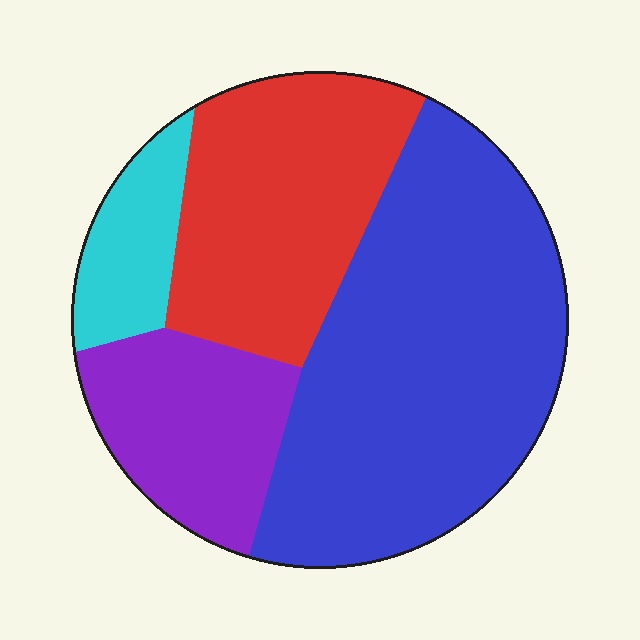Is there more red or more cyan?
Red.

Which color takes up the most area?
Blue, at roughly 50%.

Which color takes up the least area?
Cyan, at roughly 10%.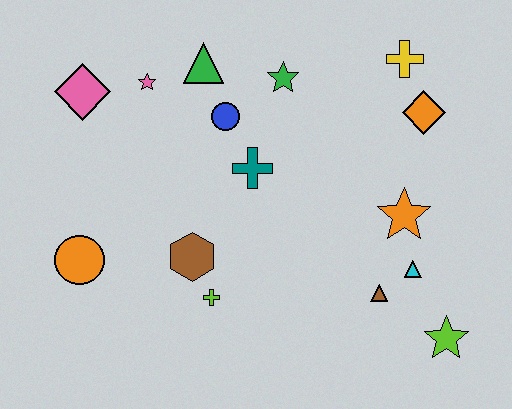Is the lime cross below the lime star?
No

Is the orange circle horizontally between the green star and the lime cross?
No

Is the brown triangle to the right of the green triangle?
Yes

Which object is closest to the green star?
The blue circle is closest to the green star.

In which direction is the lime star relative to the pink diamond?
The lime star is to the right of the pink diamond.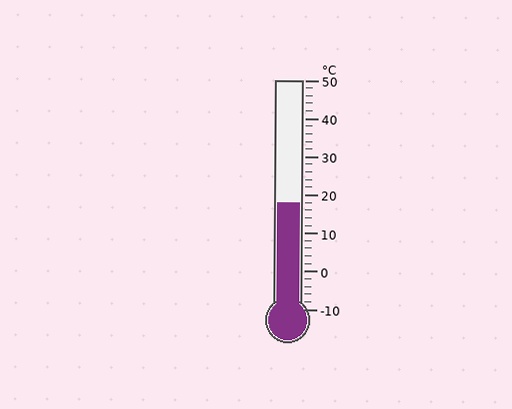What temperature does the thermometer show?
The thermometer shows approximately 18°C.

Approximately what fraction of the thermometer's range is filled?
The thermometer is filled to approximately 45% of its range.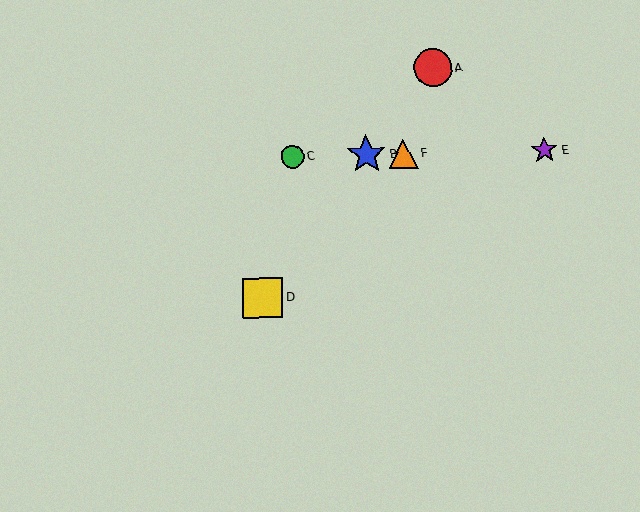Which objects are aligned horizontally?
Objects B, C, E, F are aligned horizontally.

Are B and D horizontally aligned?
No, B is at y≈155 and D is at y≈298.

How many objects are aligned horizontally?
4 objects (B, C, E, F) are aligned horizontally.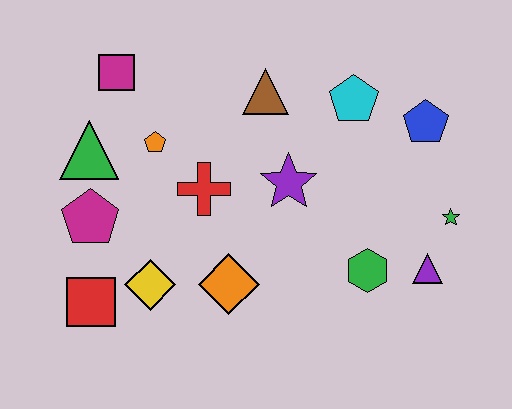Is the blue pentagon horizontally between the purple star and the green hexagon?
No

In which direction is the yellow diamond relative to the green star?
The yellow diamond is to the left of the green star.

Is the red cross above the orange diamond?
Yes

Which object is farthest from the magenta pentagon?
The green star is farthest from the magenta pentagon.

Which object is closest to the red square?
The yellow diamond is closest to the red square.